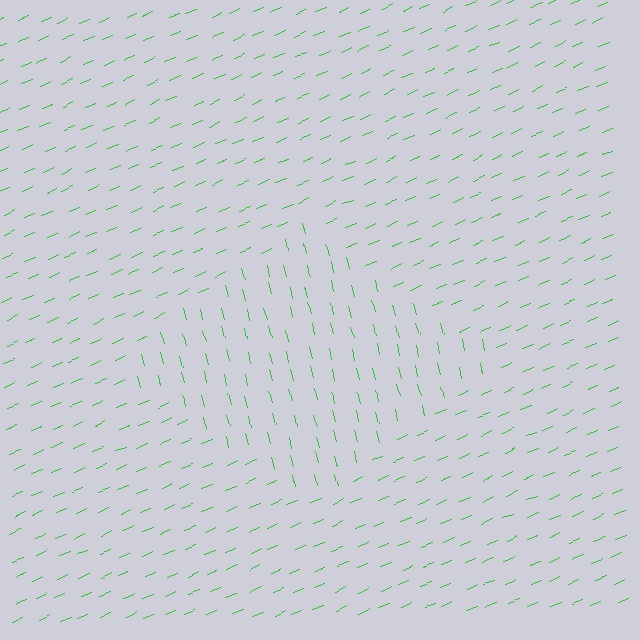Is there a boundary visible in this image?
Yes, there is a texture boundary formed by a change in line orientation.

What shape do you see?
I see a diamond.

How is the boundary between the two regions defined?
The boundary is defined purely by a change in line orientation (approximately 81 degrees difference). All lines are the same color and thickness.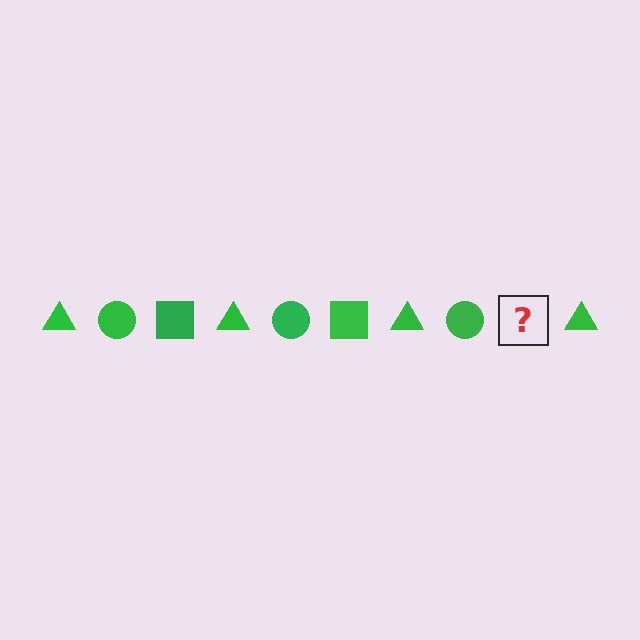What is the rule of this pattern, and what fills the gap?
The rule is that the pattern cycles through triangle, circle, square shapes in green. The gap should be filled with a green square.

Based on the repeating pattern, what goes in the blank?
The blank should be a green square.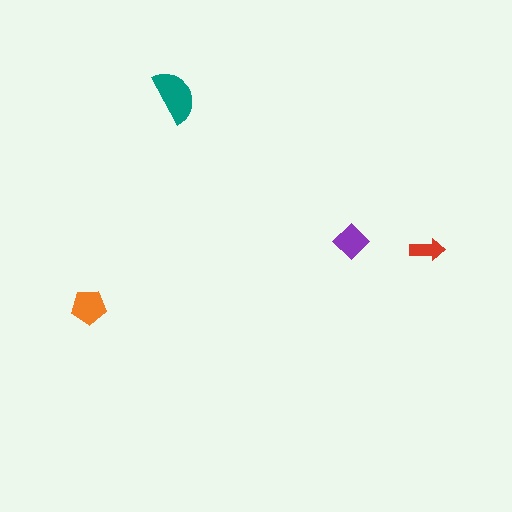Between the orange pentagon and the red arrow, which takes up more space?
The orange pentagon.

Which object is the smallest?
The red arrow.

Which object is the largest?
The teal semicircle.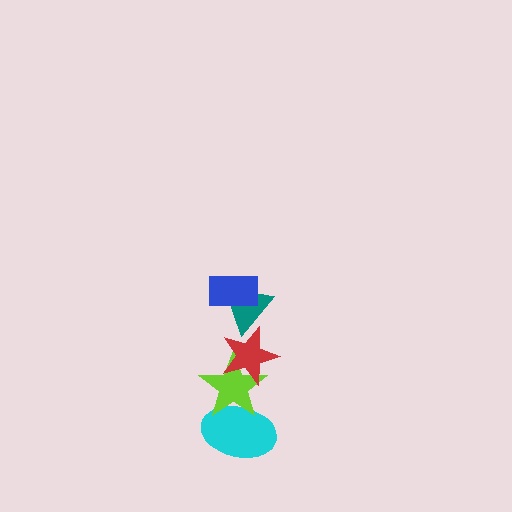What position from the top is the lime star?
The lime star is 4th from the top.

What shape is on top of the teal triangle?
The blue rectangle is on top of the teal triangle.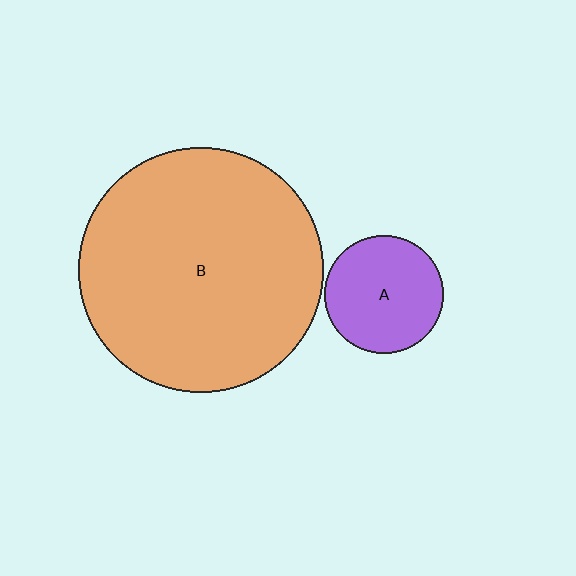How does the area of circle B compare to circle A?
Approximately 4.3 times.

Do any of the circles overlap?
No, none of the circles overlap.